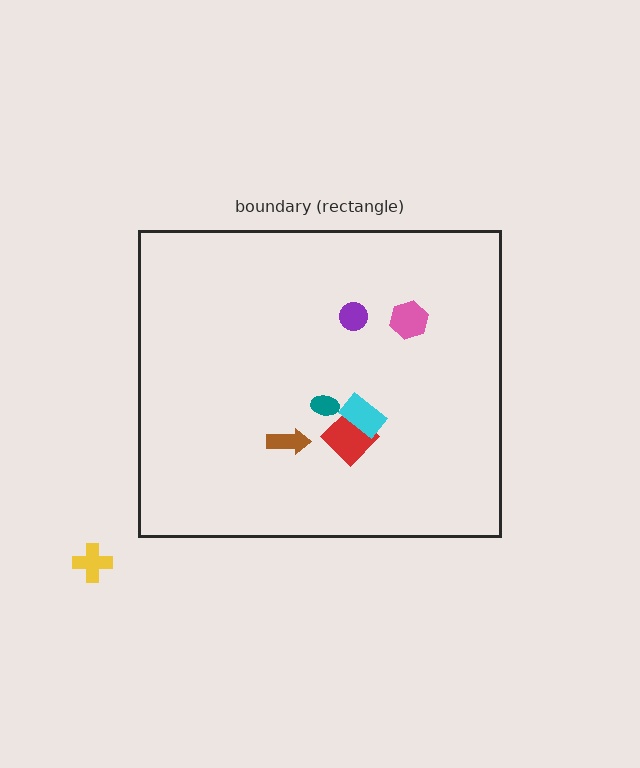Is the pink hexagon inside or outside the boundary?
Inside.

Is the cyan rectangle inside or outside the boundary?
Inside.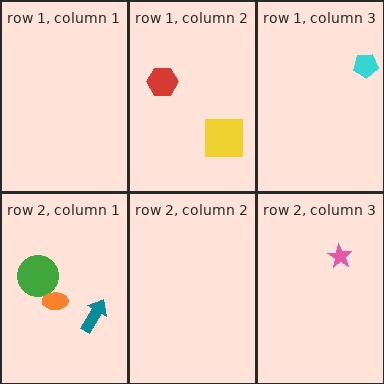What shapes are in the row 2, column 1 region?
The green circle, the teal arrow, the orange ellipse.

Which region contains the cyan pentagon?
The row 1, column 3 region.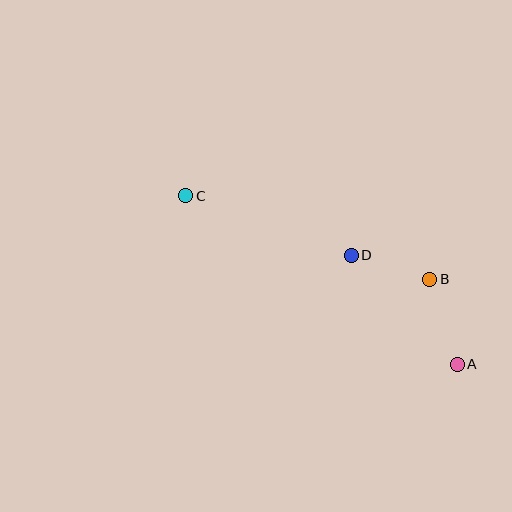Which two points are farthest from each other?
Points A and C are farthest from each other.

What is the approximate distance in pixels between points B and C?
The distance between B and C is approximately 258 pixels.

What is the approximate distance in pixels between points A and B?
The distance between A and B is approximately 89 pixels.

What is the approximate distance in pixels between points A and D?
The distance between A and D is approximately 152 pixels.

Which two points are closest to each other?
Points B and D are closest to each other.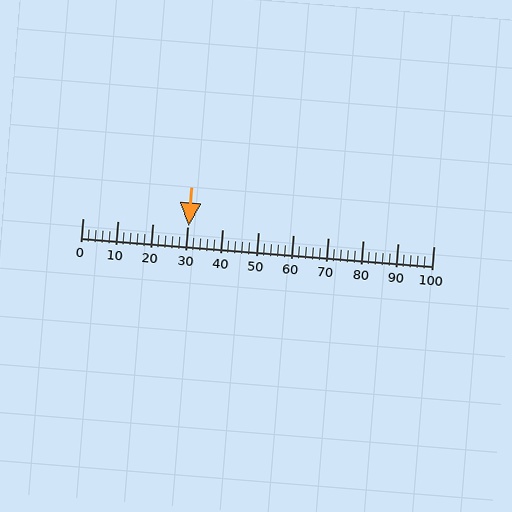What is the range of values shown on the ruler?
The ruler shows values from 0 to 100.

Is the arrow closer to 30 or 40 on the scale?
The arrow is closer to 30.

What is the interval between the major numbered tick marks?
The major tick marks are spaced 10 units apart.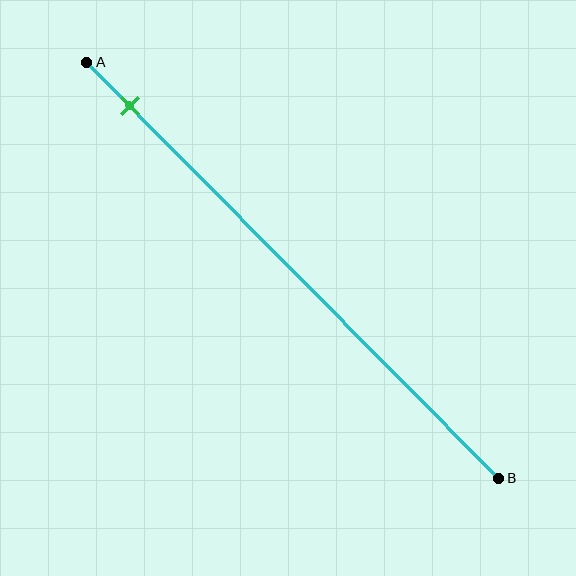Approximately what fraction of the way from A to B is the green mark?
The green mark is approximately 10% of the way from A to B.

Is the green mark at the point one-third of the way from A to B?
No, the mark is at about 10% from A, not at the 33% one-third point.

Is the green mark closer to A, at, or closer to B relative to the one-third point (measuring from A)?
The green mark is closer to point A than the one-third point of segment AB.